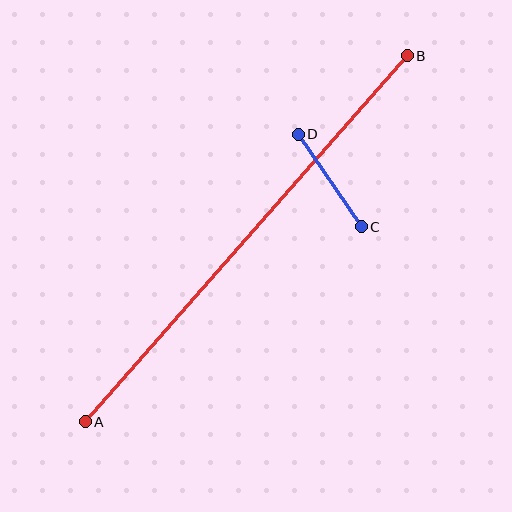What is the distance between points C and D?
The distance is approximately 112 pixels.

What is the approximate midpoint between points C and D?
The midpoint is at approximately (330, 180) pixels.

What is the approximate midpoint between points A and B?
The midpoint is at approximately (246, 239) pixels.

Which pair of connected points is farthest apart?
Points A and B are farthest apart.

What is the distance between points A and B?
The distance is approximately 488 pixels.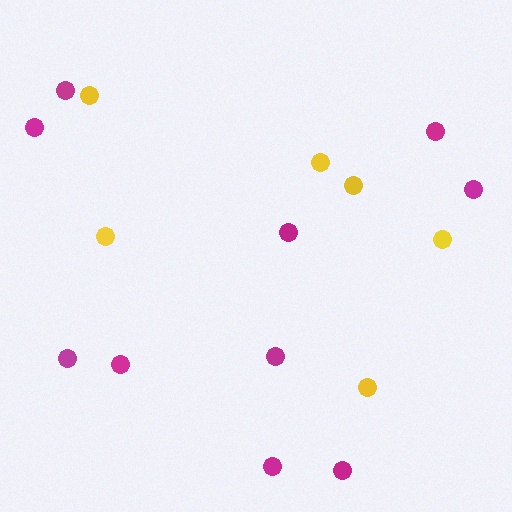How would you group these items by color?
There are 2 groups: one group of yellow circles (6) and one group of magenta circles (10).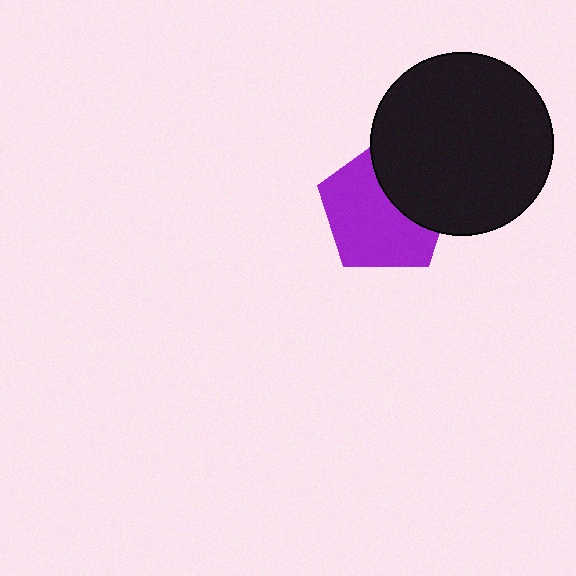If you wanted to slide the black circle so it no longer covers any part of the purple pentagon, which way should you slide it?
Slide it right — that is the most direct way to separate the two shapes.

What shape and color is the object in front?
The object in front is a black circle.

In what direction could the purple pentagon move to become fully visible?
The purple pentagon could move left. That would shift it out from behind the black circle entirely.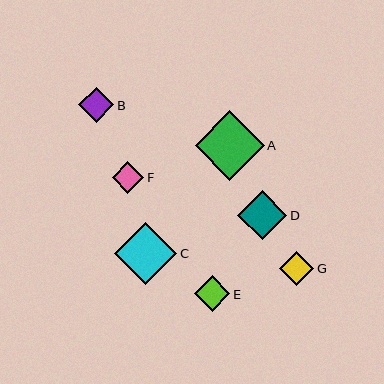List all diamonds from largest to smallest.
From largest to smallest: A, C, D, E, B, G, F.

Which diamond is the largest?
Diamond A is the largest with a size of approximately 69 pixels.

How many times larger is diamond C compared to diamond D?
Diamond C is approximately 1.3 times the size of diamond D.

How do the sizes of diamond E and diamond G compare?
Diamond E and diamond G are approximately the same size.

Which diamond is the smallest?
Diamond F is the smallest with a size of approximately 31 pixels.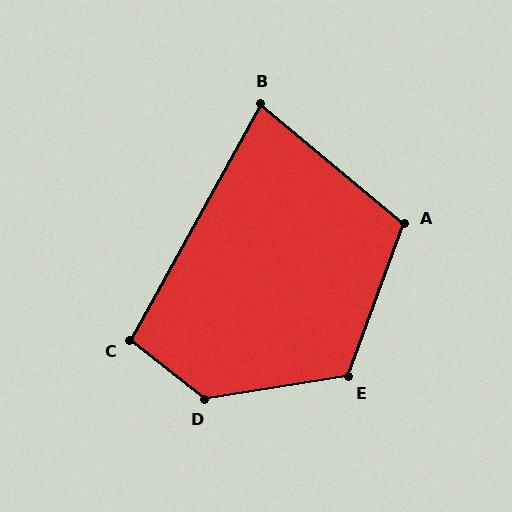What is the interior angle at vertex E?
Approximately 119 degrees (obtuse).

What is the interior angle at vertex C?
Approximately 99 degrees (obtuse).